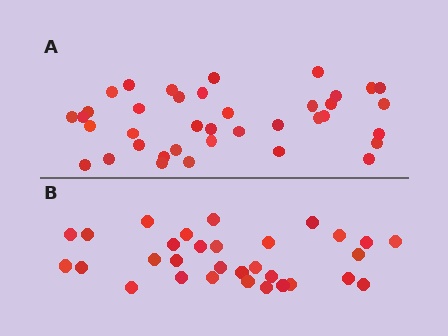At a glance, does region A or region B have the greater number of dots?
Region A (the top region) has more dots.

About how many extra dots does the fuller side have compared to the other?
Region A has roughly 8 or so more dots than region B.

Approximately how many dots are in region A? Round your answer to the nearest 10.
About 40 dots. (The exact count is 38, which rounds to 40.)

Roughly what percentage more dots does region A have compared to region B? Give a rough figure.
About 25% more.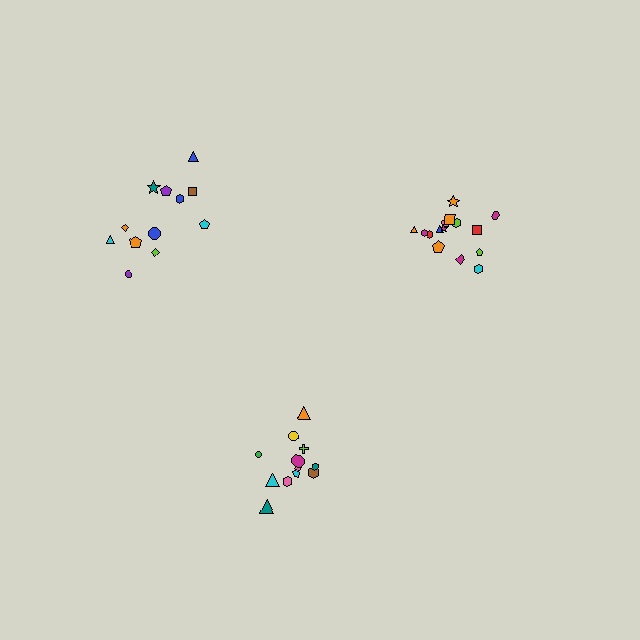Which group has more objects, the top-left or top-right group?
The top-right group.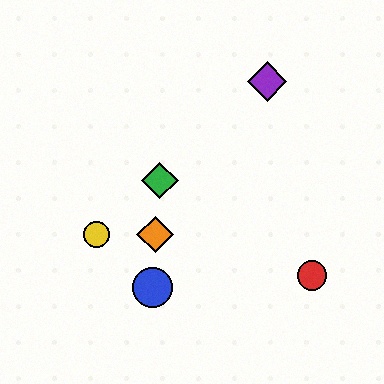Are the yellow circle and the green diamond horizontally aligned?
No, the yellow circle is at y≈234 and the green diamond is at y≈181.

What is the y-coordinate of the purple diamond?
The purple diamond is at y≈81.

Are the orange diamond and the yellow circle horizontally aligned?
Yes, both are at y≈234.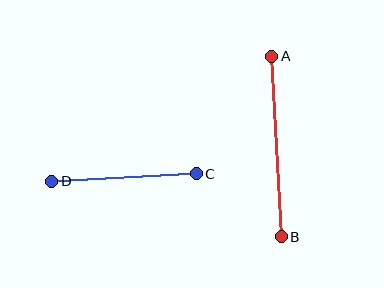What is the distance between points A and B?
The distance is approximately 181 pixels.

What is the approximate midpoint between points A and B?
The midpoint is at approximately (276, 146) pixels.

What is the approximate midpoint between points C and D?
The midpoint is at approximately (124, 178) pixels.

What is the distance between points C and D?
The distance is approximately 145 pixels.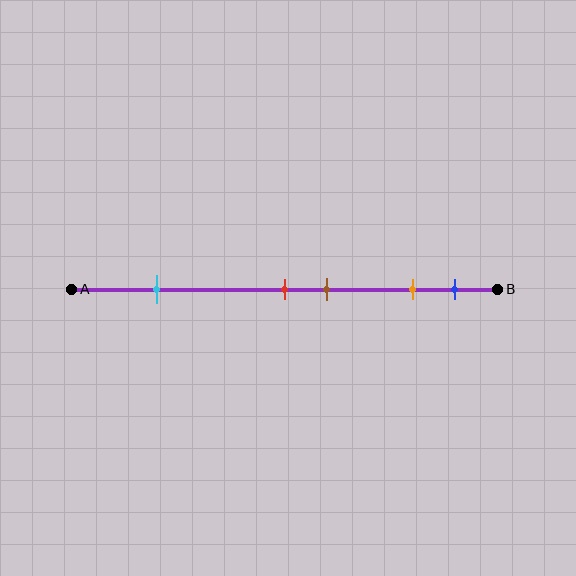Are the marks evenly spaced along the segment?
No, the marks are not evenly spaced.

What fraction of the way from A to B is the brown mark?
The brown mark is approximately 60% (0.6) of the way from A to B.